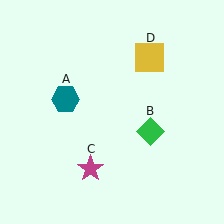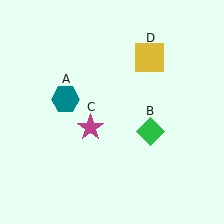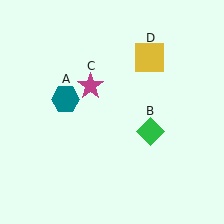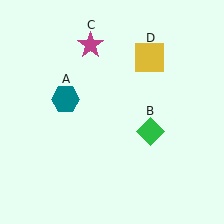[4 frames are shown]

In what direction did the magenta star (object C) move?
The magenta star (object C) moved up.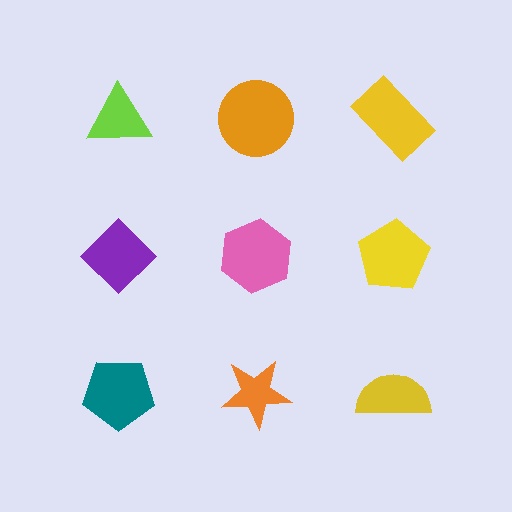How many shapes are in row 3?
3 shapes.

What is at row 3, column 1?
A teal pentagon.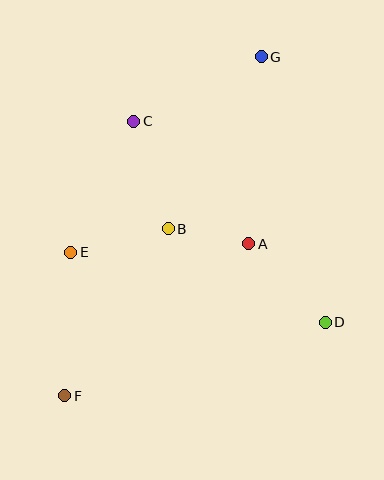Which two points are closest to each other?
Points A and B are closest to each other.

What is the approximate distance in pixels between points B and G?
The distance between B and G is approximately 196 pixels.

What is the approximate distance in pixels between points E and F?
The distance between E and F is approximately 143 pixels.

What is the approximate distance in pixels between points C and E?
The distance between C and E is approximately 145 pixels.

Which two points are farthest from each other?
Points F and G are farthest from each other.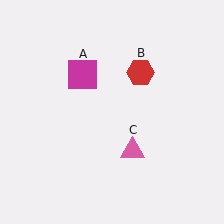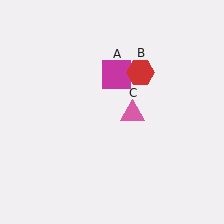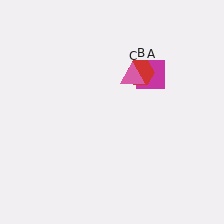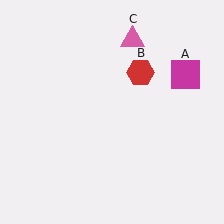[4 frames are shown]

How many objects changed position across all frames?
2 objects changed position: magenta square (object A), pink triangle (object C).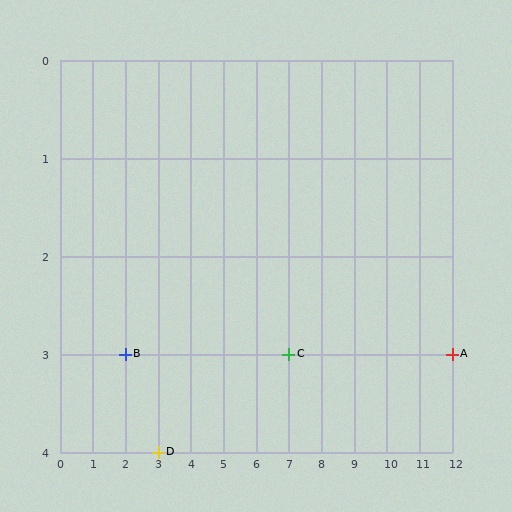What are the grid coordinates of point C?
Point C is at grid coordinates (7, 3).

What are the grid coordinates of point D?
Point D is at grid coordinates (3, 4).